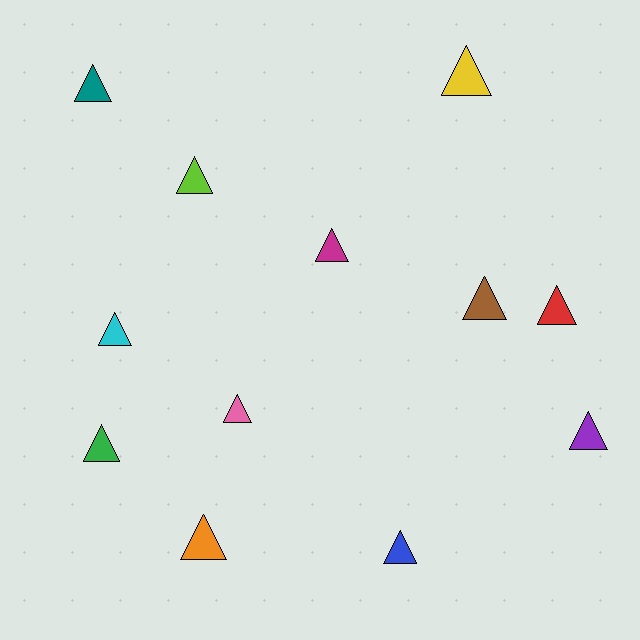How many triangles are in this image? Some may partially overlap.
There are 12 triangles.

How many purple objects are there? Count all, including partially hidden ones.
There is 1 purple object.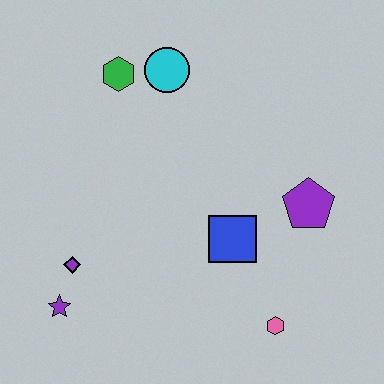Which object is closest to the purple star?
The purple diamond is closest to the purple star.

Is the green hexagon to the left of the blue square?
Yes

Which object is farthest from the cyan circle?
The pink hexagon is farthest from the cyan circle.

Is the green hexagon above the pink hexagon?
Yes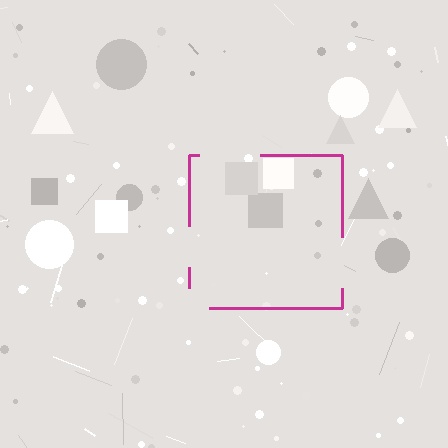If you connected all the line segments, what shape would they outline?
They would outline a square.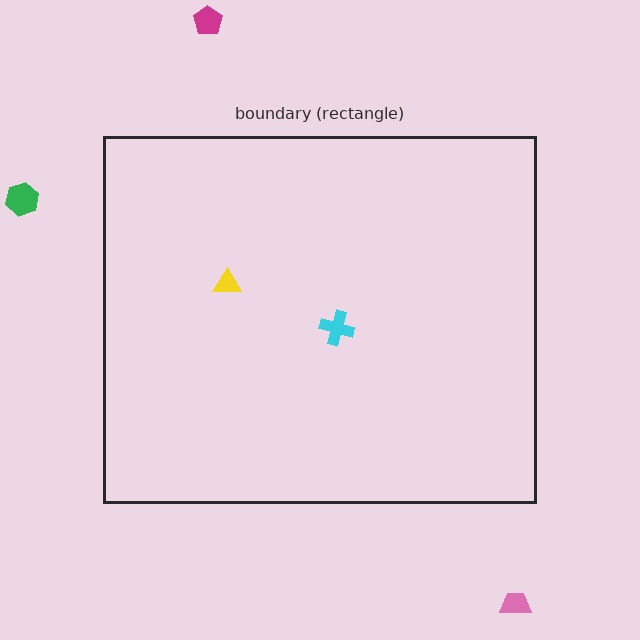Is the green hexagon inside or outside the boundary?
Outside.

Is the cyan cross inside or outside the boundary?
Inside.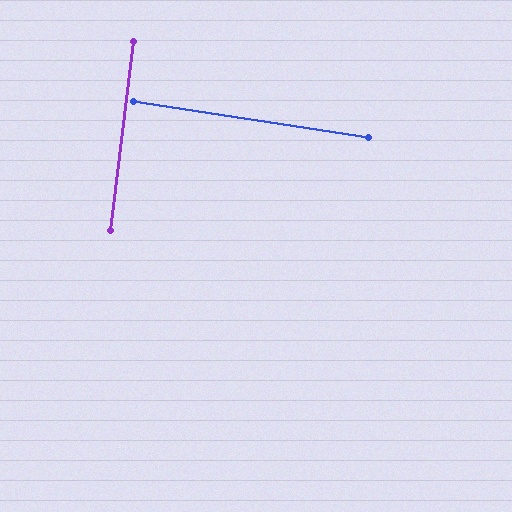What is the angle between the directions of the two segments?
Approximately 88 degrees.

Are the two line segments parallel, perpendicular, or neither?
Perpendicular — they meet at approximately 88°.